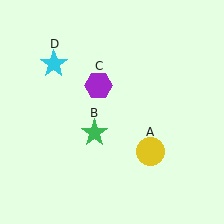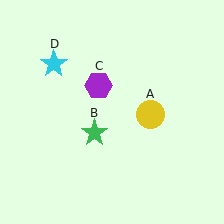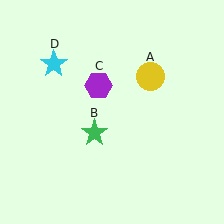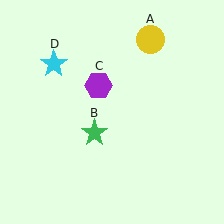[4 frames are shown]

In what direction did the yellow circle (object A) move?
The yellow circle (object A) moved up.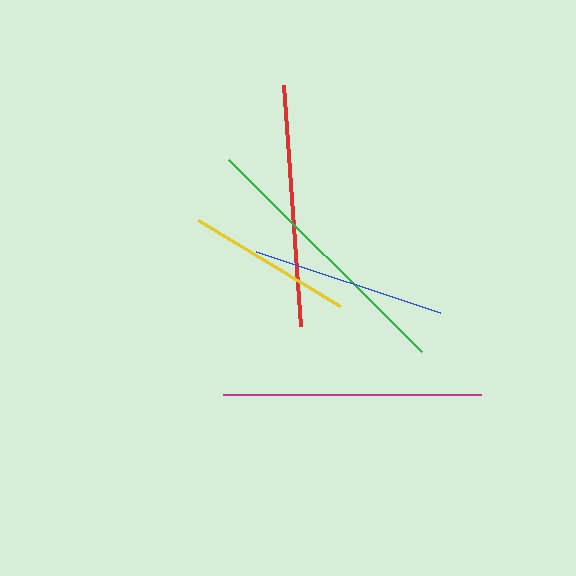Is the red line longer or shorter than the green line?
The green line is longer than the red line.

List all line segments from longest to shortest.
From longest to shortest: green, magenta, red, blue, yellow.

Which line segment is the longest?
The green line is the longest at approximately 272 pixels.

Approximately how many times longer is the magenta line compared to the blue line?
The magenta line is approximately 1.3 times the length of the blue line.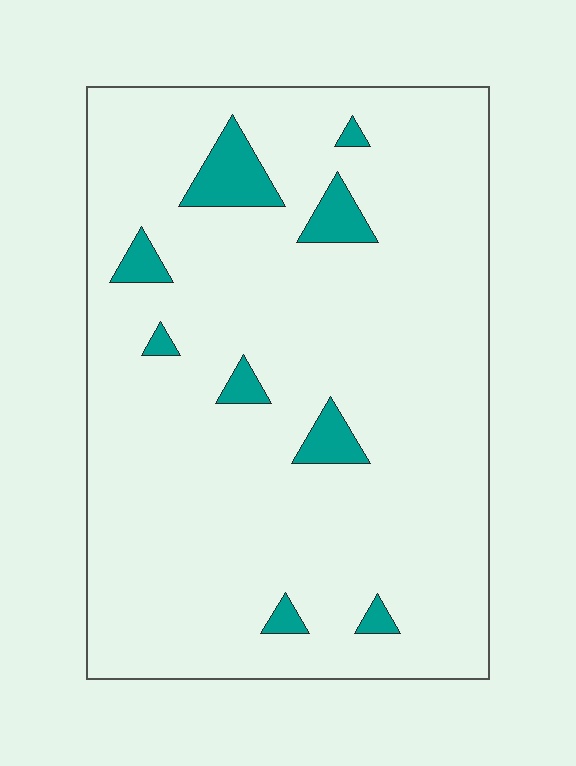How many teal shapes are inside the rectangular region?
9.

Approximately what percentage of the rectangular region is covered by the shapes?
Approximately 5%.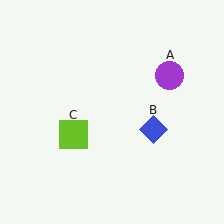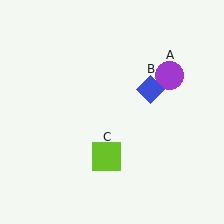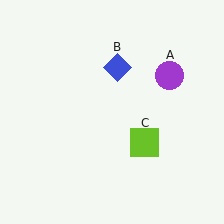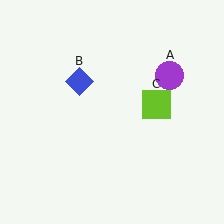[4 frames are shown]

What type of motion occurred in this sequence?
The blue diamond (object B), lime square (object C) rotated counterclockwise around the center of the scene.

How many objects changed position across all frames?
2 objects changed position: blue diamond (object B), lime square (object C).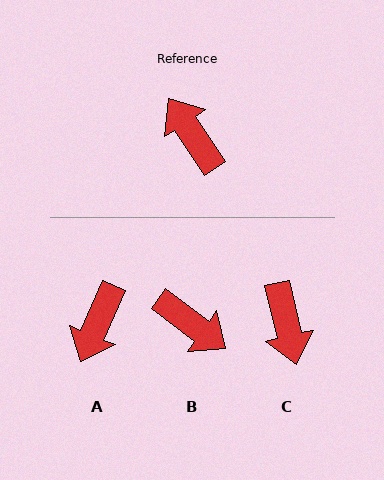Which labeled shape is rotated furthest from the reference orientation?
B, about 160 degrees away.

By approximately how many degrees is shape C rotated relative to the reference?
Approximately 160 degrees counter-clockwise.